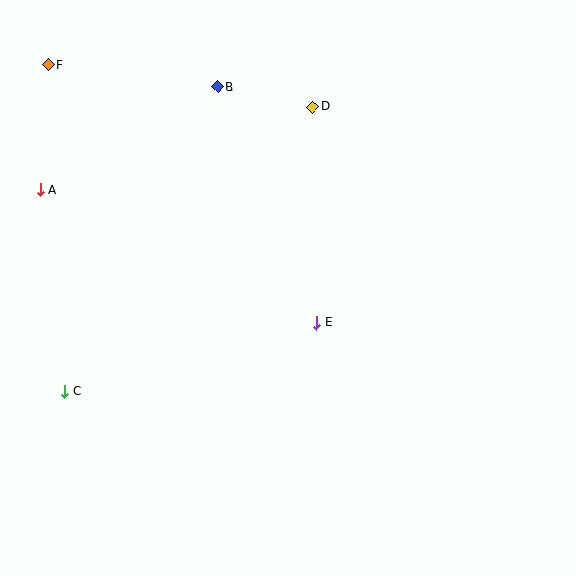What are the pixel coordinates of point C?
Point C is at (65, 391).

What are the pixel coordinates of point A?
Point A is at (41, 190).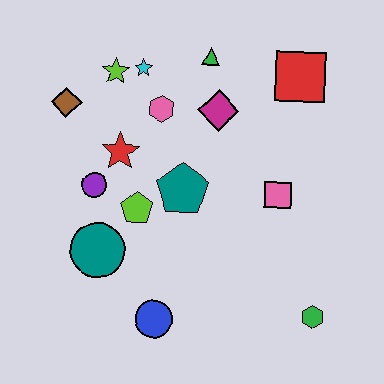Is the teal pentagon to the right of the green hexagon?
No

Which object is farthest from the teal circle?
The red square is farthest from the teal circle.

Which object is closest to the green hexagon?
The pink square is closest to the green hexagon.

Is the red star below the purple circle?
No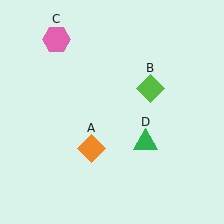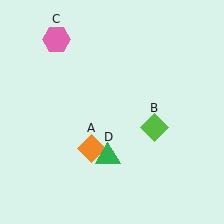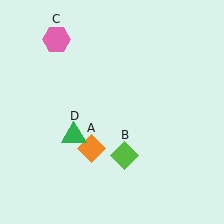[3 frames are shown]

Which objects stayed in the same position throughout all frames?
Orange diamond (object A) and pink hexagon (object C) remained stationary.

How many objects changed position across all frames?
2 objects changed position: lime diamond (object B), green triangle (object D).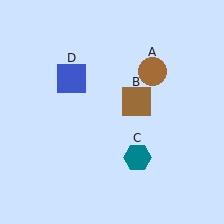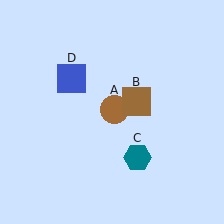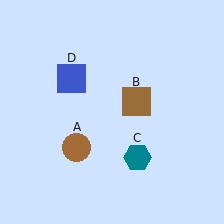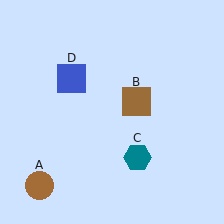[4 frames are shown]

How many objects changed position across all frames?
1 object changed position: brown circle (object A).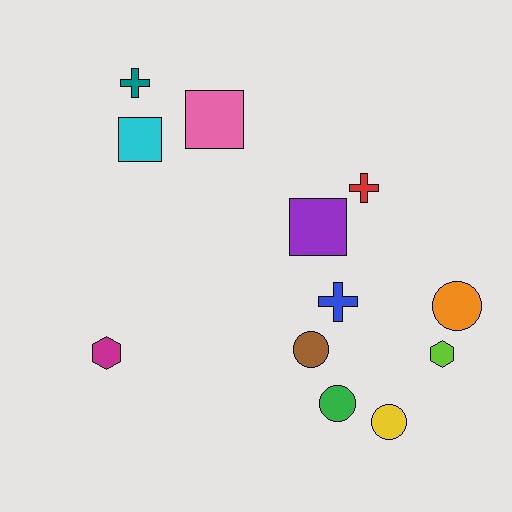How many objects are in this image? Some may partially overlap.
There are 12 objects.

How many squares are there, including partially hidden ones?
There are 3 squares.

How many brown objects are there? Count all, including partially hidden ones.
There is 1 brown object.